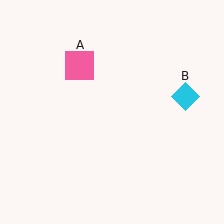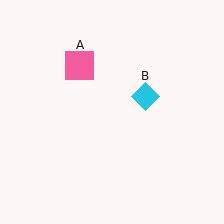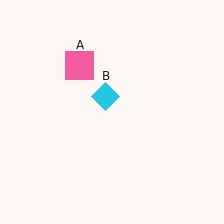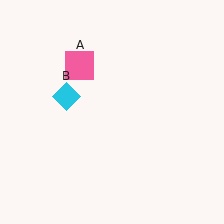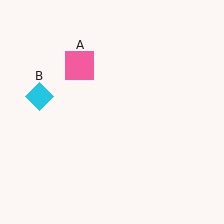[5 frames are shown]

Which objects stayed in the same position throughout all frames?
Pink square (object A) remained stationary.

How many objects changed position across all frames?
1 object changed position: cyan diamond (object B).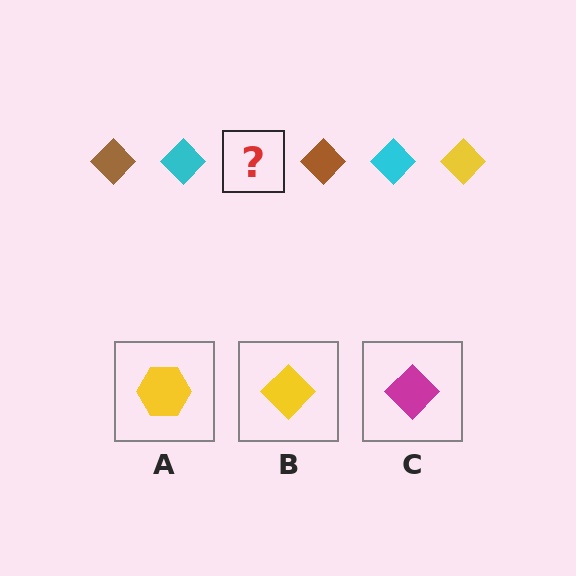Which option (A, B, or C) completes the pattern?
B.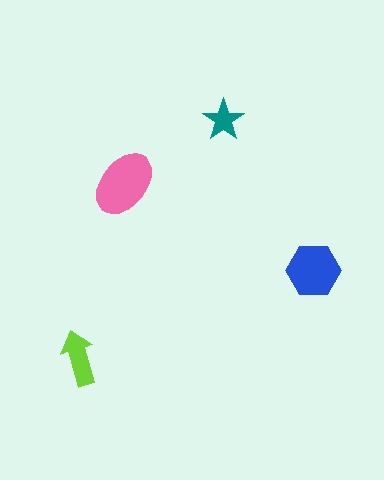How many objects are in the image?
There are 4 objects in the image.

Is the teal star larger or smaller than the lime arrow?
Smaller.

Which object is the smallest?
The teal star.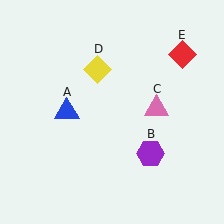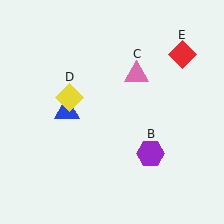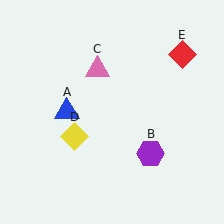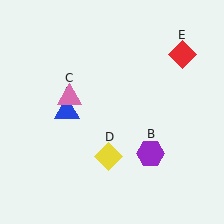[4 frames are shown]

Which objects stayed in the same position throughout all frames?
Blue triangle (object A) and purple hexagon (object B) and red diamond (object E) remained stationary.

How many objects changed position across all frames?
2 objects changed position: pink triangle (object C), yellow diamond (object D).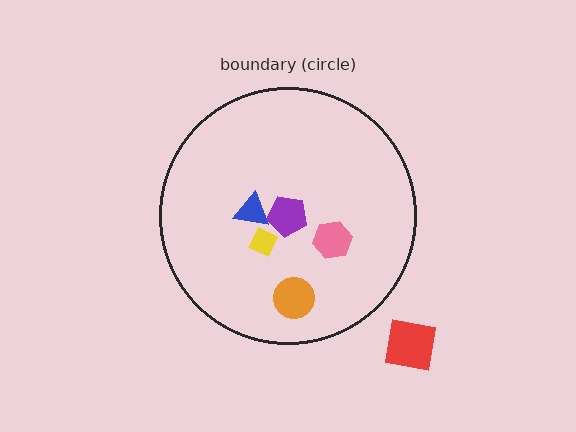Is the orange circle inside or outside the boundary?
Inside.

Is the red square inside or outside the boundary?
Outside.